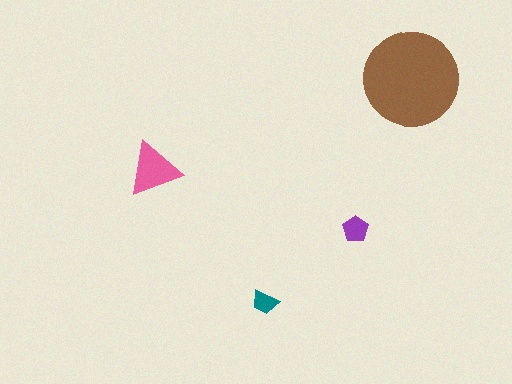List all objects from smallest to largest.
The teal trapezoid, the purple pentagon, the pink triangle, the brown circle.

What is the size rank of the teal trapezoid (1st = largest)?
4th.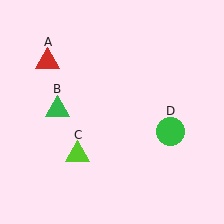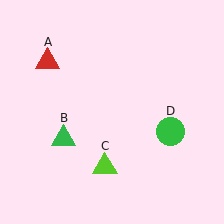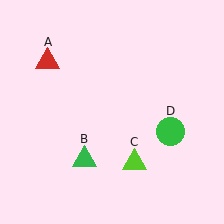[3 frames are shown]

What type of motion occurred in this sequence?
The green triangle (object B), lime triangle (object C) rotated counterclockwise around the center of the scene.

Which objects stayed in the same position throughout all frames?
Red triangle (object A) and green circle (object D) remained stationary.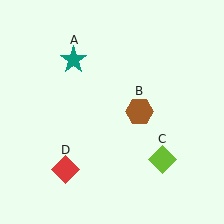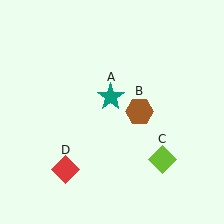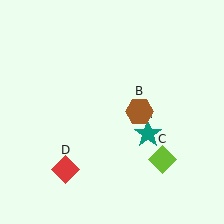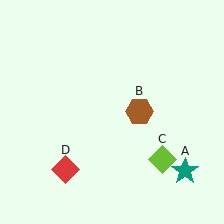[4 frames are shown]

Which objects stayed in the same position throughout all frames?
Brown hexagon (object B) and lime diamond (object C) and red diamond (object D) remained stationary.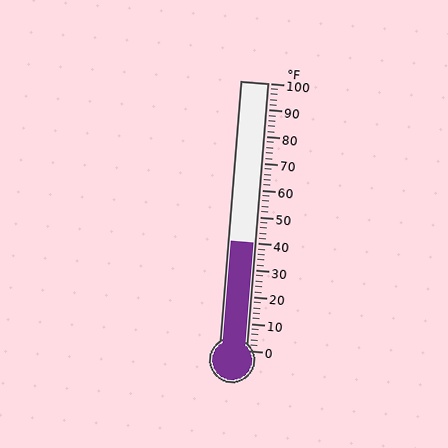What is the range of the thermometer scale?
The thermometer scale ranges from 0°F to 100°F.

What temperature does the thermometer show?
The thermometer shows approximately 40°F.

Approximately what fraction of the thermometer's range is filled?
The thermometer is filled to approximately 40% of its range.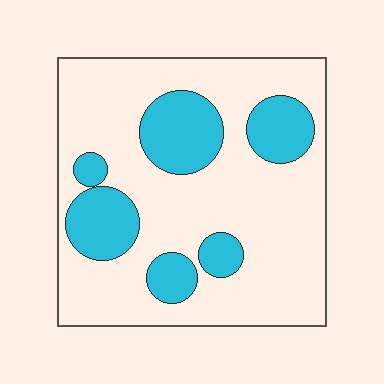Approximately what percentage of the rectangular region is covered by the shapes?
Approximately 25%.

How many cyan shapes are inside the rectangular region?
6.